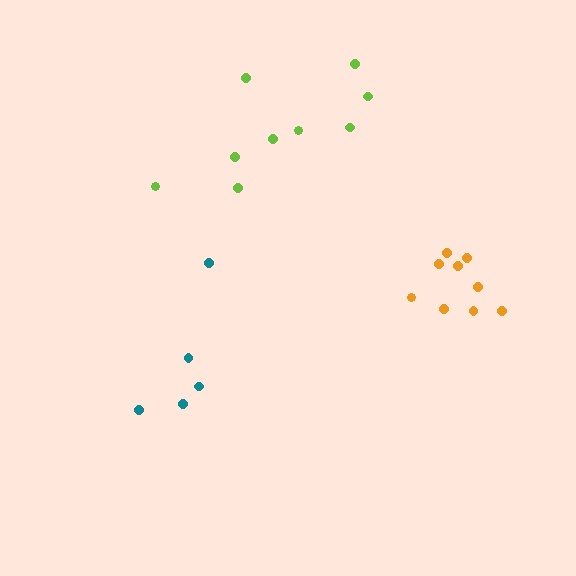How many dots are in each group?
Group 1: 9 dots, Group 2: 9 dots, Group 3: 5 dots (23 total).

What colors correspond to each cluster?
The clusters are colored: lime, orange, teal.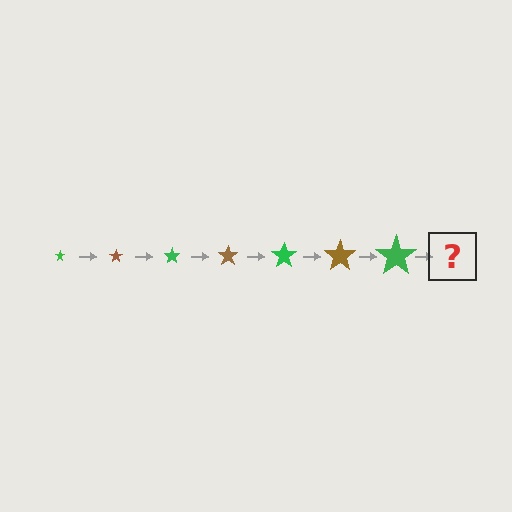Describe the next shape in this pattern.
It should be a brown star, larger than the previous one.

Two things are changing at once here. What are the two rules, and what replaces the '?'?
The two rules are that the star grows larger each step and the color cycles through green and brown. The '?' should be a brown star, larger than the previous one.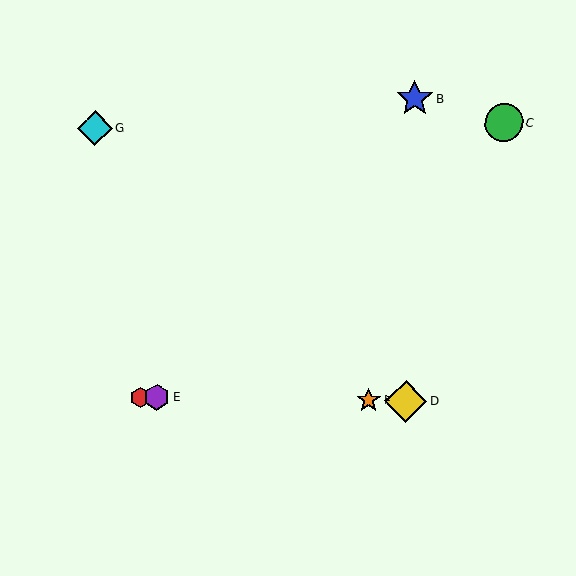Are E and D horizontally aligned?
Yes, both are at y≈397.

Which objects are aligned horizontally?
Objects A, D, E, F are aligned horizontally.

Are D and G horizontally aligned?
No, D is at y≈401 and G is at y≈128.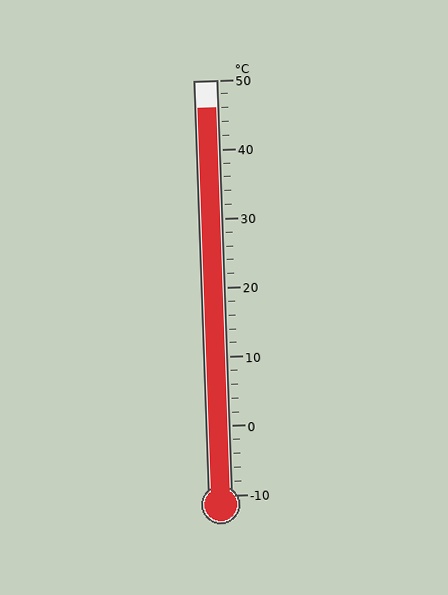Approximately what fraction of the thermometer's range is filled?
The thermometer is filled to approximately 95% of its range.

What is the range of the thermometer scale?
The thermometer scale ranges from -10°C to 50°C.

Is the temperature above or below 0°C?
The temperature is above 0°C.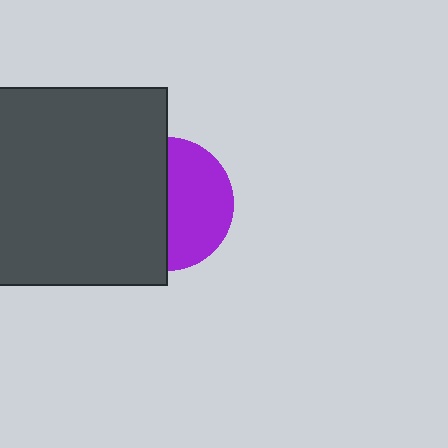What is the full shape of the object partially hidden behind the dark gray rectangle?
The partially hidden object is a purple circle.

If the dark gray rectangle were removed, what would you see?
You would see the complete purple circle.